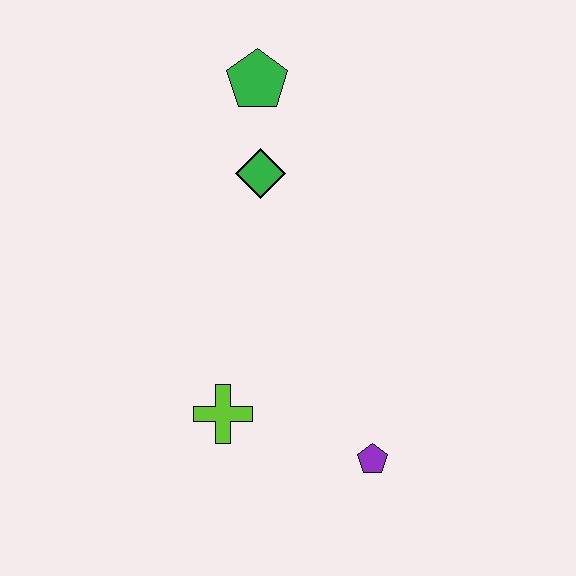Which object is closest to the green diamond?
The green pentagon is closest to the green diamond.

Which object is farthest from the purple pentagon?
The green pentagon is farthest from the purple pentagon.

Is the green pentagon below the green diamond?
No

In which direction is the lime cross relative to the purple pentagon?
The lime cross is to the left of the purple pentagon.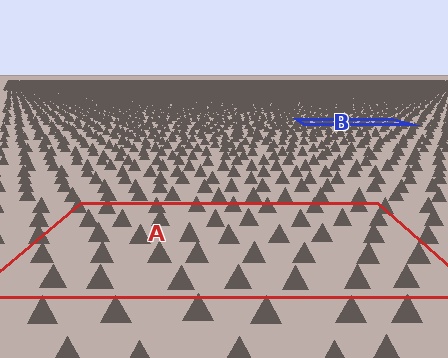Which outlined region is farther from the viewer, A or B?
Region B is farther from the viewer — the texture elements inside it appear smaller and more densely packed.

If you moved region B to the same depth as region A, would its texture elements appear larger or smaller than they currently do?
They would appear larger. At a closer depth, the same texture elements are projected at a bigger on-screen size.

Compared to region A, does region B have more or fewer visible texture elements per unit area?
Region B has more texture elements per unit area — they are packed more densely because it is farther away.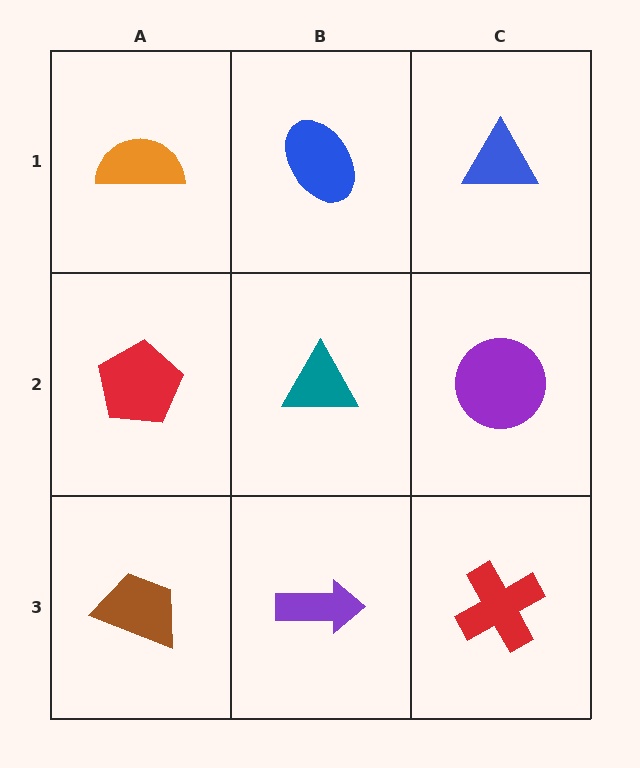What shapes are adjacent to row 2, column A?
An orange semicircle (row 1, column A), a brown trapezoid (row 3, column A), a teal triangle (row 2, column B).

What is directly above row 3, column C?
A purple circle.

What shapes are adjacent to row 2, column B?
A blue ellipse (row 1, column B), a purple arrow (row 3, column B), a red pentagon (row 2, column A), a purple circle (row 2, column C).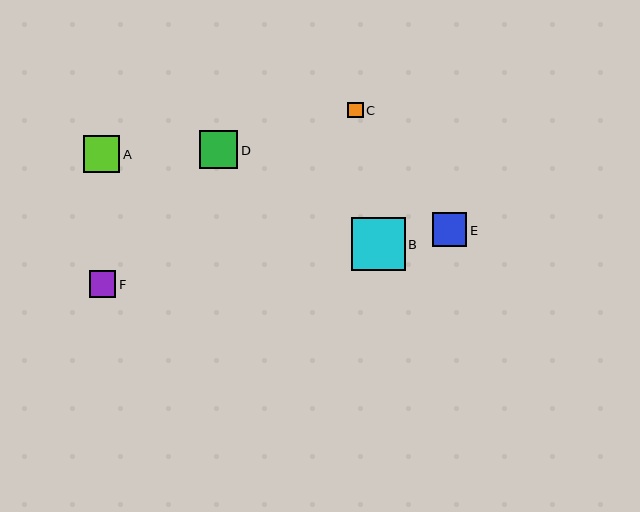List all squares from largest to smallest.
From largest to smallest: B, D, A, E, F, C.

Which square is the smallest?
Square C is the smallest with a size of approximately 16 pixels.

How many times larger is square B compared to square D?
Square B is approximately 1.4 times the size of square D.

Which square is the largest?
Square B is the largest with a size of approximately 53 pixels.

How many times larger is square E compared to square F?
Square E is approximately 1.3 times the size of square F.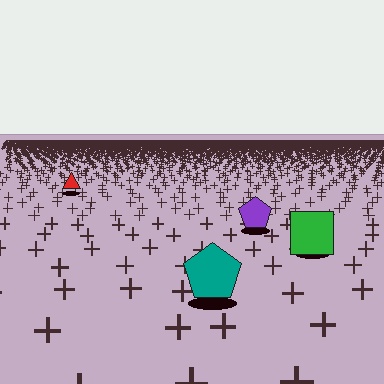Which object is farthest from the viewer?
The red triangle is farthest from the viewer. It appears smaller and the ground texture around it is denser.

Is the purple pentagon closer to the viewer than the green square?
No. The green square is closer — you can tell from the texture gradient: the ground texture is coarser near it.